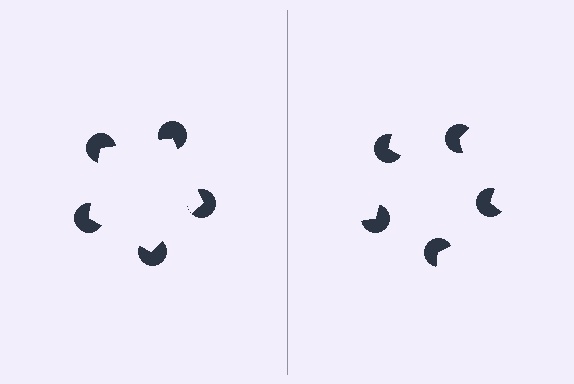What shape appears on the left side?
An illusory pentagon.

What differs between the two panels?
The pac-man discs are positioned identically on both sides; only the wedge orientations differ. On the left they align to a pentagon; on the right they are misaligned.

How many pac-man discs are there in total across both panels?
10 — 5 on each side.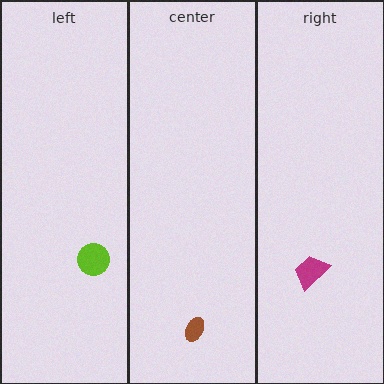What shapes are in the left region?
The lime circle.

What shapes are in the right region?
The magenta trapezoid.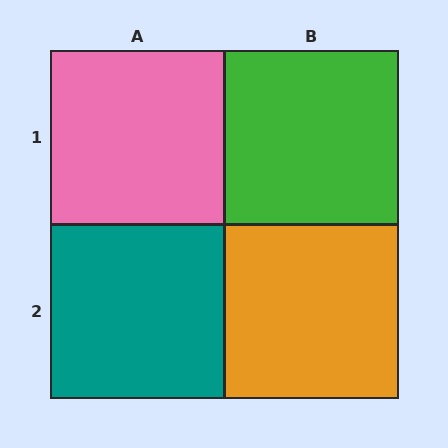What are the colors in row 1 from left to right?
Pink, green.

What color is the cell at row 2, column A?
Teal.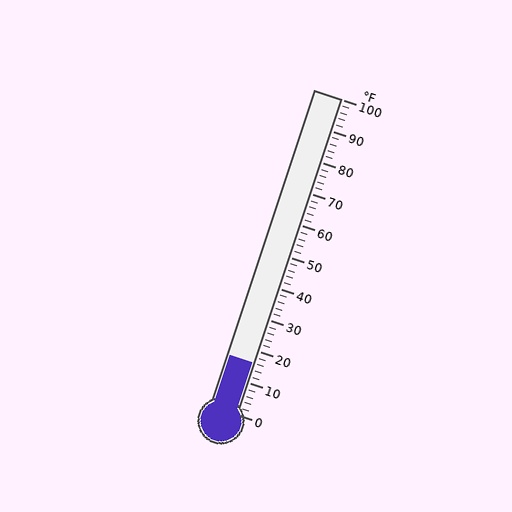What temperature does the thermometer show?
The thermometer shows approximately 16°F.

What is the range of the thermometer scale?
The thermometer scale ranges from 0°F to 100°F.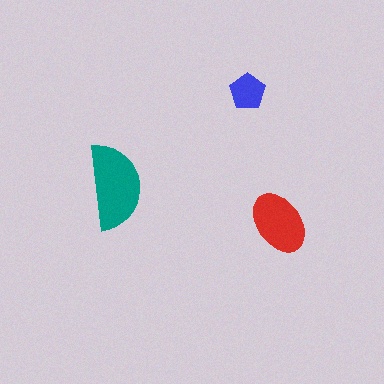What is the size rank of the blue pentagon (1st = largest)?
3rd.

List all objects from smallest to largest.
The blue pentagon, the red ellipse, the teal semicircle.